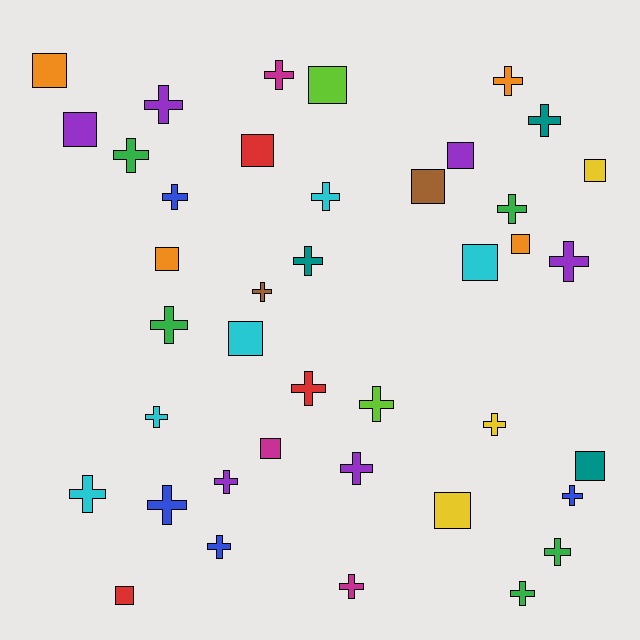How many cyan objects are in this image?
There are 5 cyan objects.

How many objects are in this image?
There are 40 objects.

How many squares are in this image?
There are 15 squares.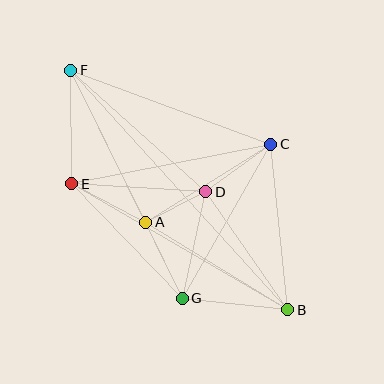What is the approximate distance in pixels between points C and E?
The distance between C and E is approximately 203 pixels.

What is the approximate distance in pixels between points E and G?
The distance between E and G is approximately 159 pixels.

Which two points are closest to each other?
Points A and D are closest to each other.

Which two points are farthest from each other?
Points B and F are farthest from each other.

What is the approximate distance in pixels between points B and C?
The distance between B and C is approximately 166 pixels.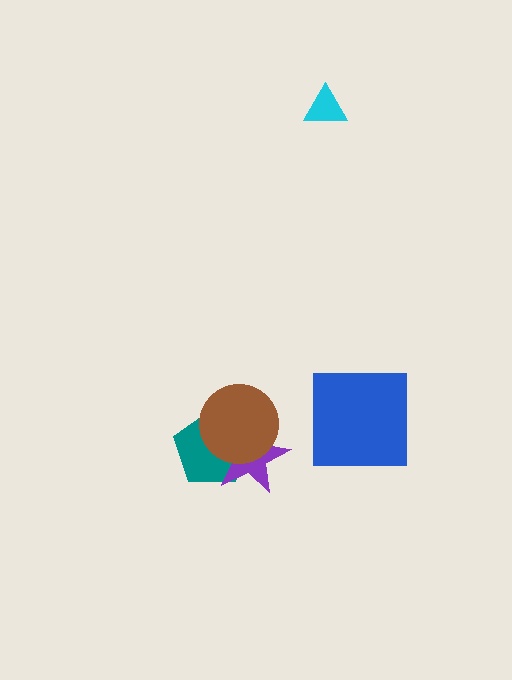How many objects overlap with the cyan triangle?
0 objects overlap with the cyan triangle.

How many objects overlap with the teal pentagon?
2 objects overlap with the teal pentagon.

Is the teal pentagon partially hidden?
Yes, it is partially covered by another shape.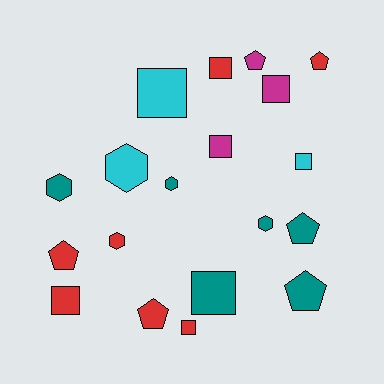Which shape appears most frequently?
Square, with 8 objects.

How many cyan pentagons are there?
There are no cyan pentagons.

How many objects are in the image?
There are 19 objects.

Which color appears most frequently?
Red, with 7 objects.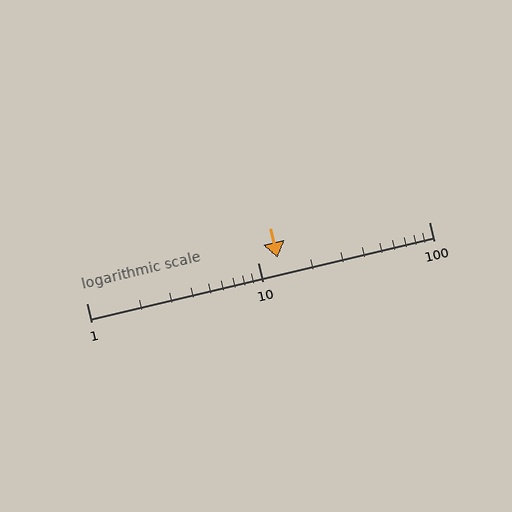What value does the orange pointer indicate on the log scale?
The pointer indicates approximately 13.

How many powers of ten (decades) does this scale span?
The scale spans 2 decades, from 1 to 100.